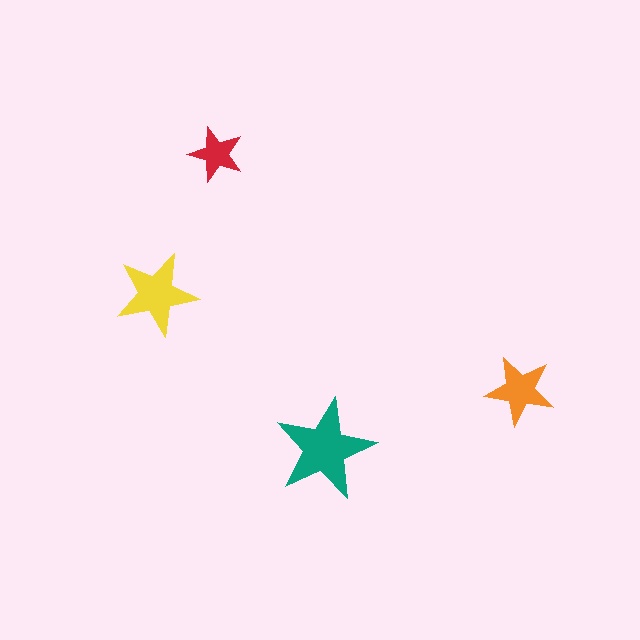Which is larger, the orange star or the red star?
The orange one.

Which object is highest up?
The red star is topmost.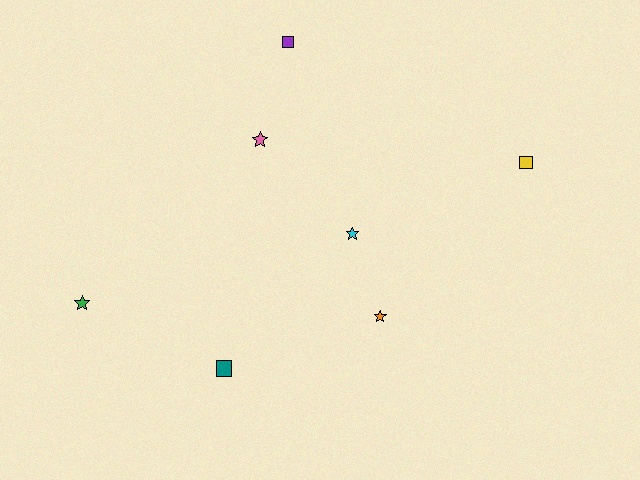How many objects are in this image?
There are 7 objects.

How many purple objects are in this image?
There is 1 purple object.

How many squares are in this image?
There are 3 squares.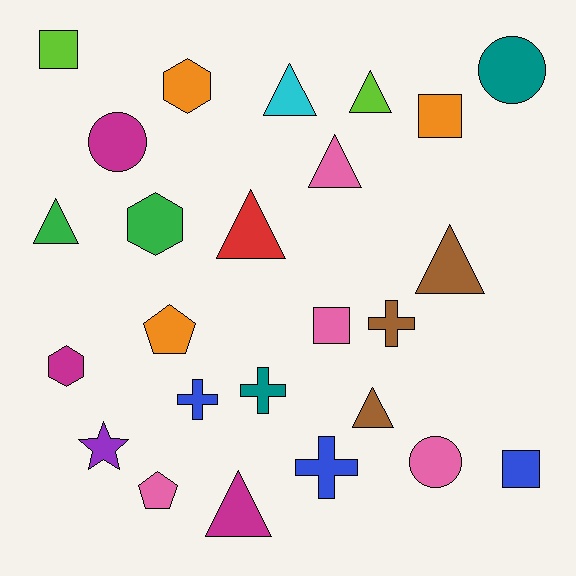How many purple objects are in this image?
There is 1 purple object.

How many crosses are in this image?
There are 4 crosses.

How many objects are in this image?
There are 25 objects.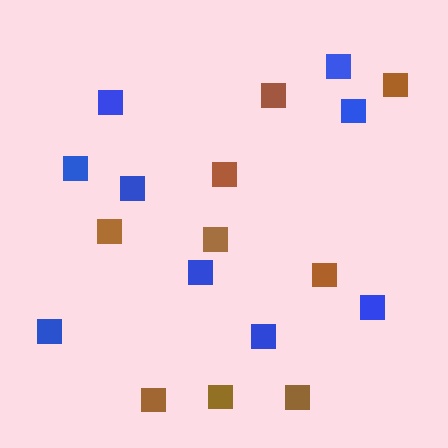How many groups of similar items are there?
There are 2 groups: one group of brown squares (9) and one group of blue squares (9).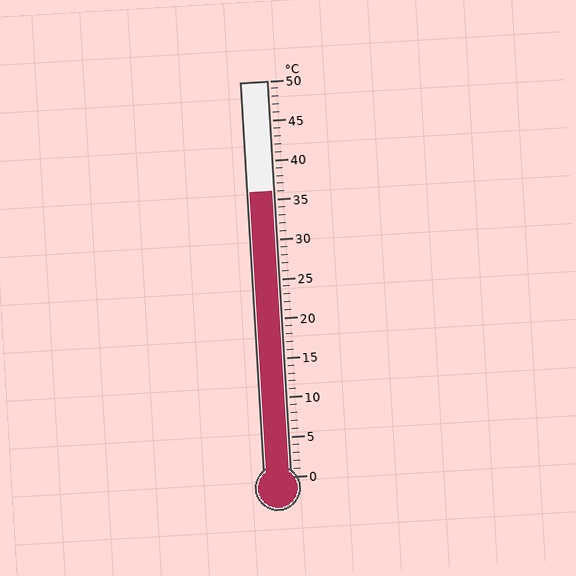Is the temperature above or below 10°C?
The temperature is above 10°C.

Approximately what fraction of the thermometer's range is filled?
The thermometer is filled to approximately 70% of its range.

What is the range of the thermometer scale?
The thermometer scale ranges from 0°C to 50°C.